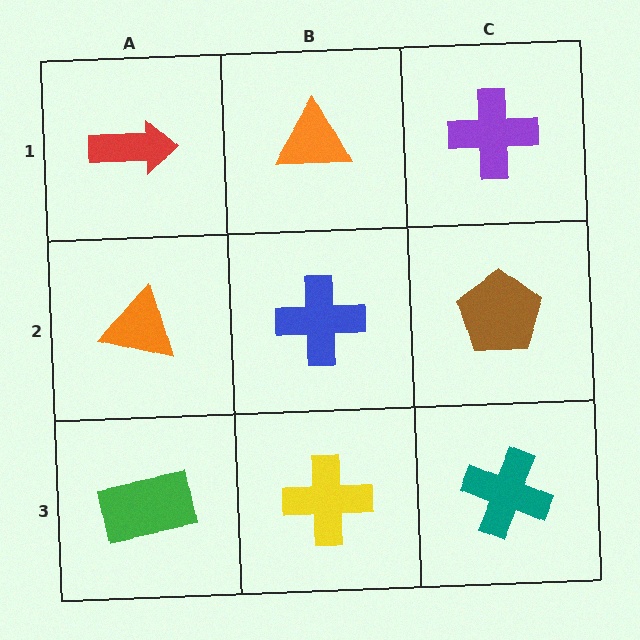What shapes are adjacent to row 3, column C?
A brown pentagon (row 2, column C), a yellow cross (row 3, column B).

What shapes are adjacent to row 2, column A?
A red arrow (row 1, column A), a green rectangle (row 3, column A), a blue cross (row 2, column B).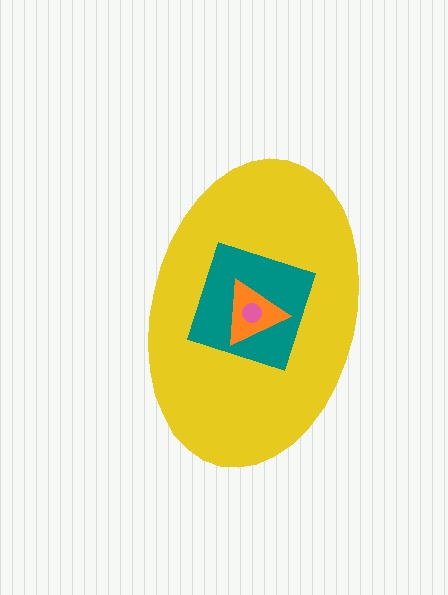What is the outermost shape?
The yellow ellipse.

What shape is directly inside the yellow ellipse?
The teal diamond.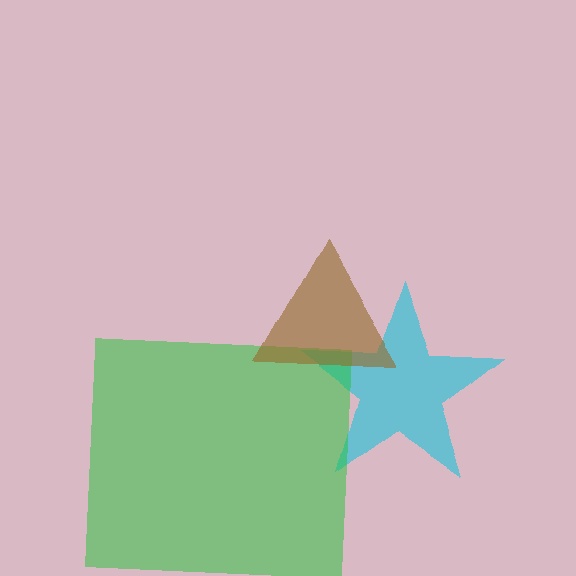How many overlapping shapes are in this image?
There are 3 overlapping shapes in the image.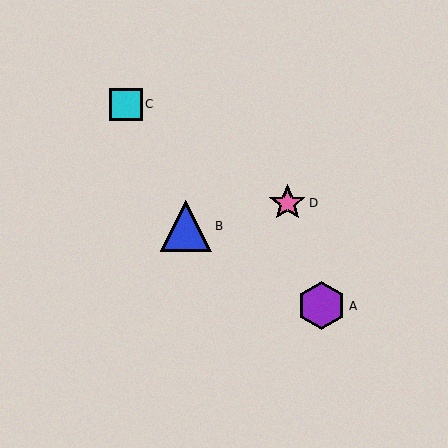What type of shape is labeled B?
Shape B is a blue triangle.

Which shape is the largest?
The blue triangle (labeled B) is the largest.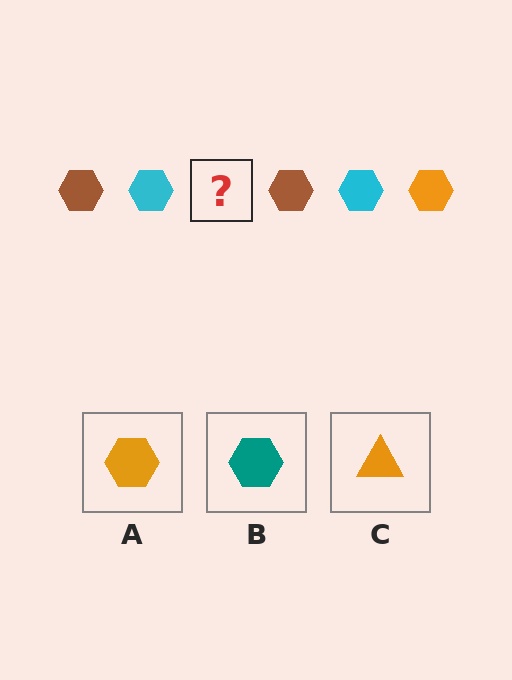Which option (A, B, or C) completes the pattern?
A.